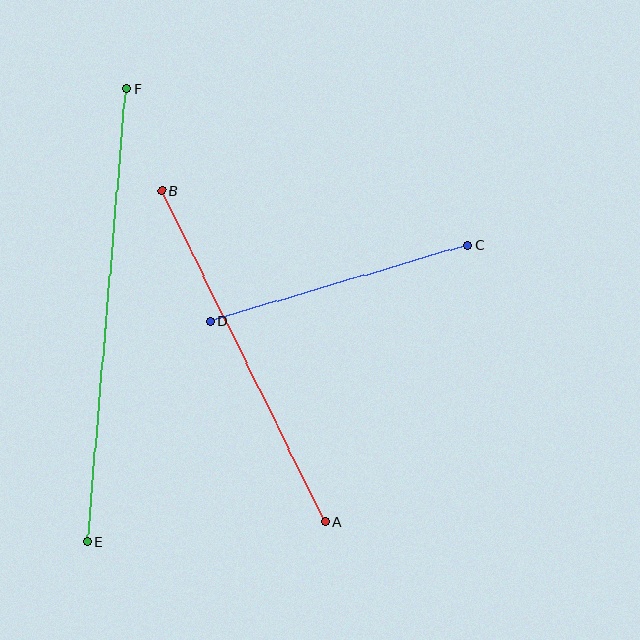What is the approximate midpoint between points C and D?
The midpoint is at approximately (339, 283) pixels.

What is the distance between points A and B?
The distance is approximately 369 pixels.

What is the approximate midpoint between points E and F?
The midpoint is at approximately (107, 315) pixels.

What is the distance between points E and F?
The distance is approximately 455 pixels.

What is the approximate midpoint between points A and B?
The midpoint is at approximately (244, 356) pixels.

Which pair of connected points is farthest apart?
Points E and F are farthest apart.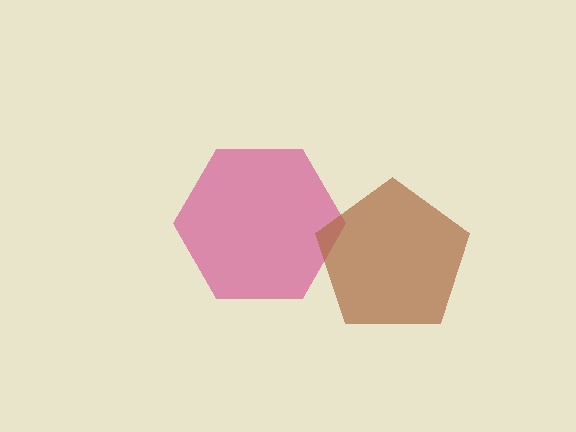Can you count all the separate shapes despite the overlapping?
Yes, there are 2 separate shapes.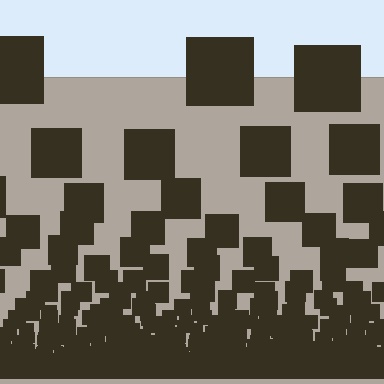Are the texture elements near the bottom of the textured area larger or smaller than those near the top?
Smaller. The gradient is inverted — elements near the bottom are smaller and denser.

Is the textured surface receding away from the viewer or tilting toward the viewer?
The surface appears to tilt toward the viewer. Texture elements get larger and sparser toward the top.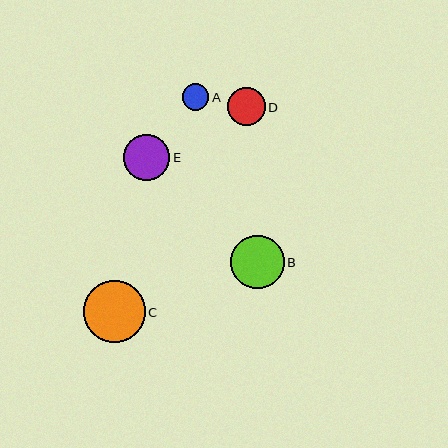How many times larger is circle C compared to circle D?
Circle C is approximately 1.6 times the size of circle D.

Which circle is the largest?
Circle C is the largest with a size of approximately 62 pixels.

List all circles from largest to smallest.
From largest to smallest: C, B, E, D, A.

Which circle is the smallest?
Circle A is the smallest with a size of approximately 27 pixels.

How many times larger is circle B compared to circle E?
Circle B is approximately 1.2 times the size of circle E.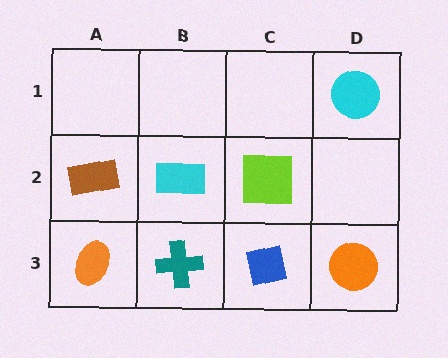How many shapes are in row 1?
1 shape.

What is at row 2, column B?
A cyan rectangle.